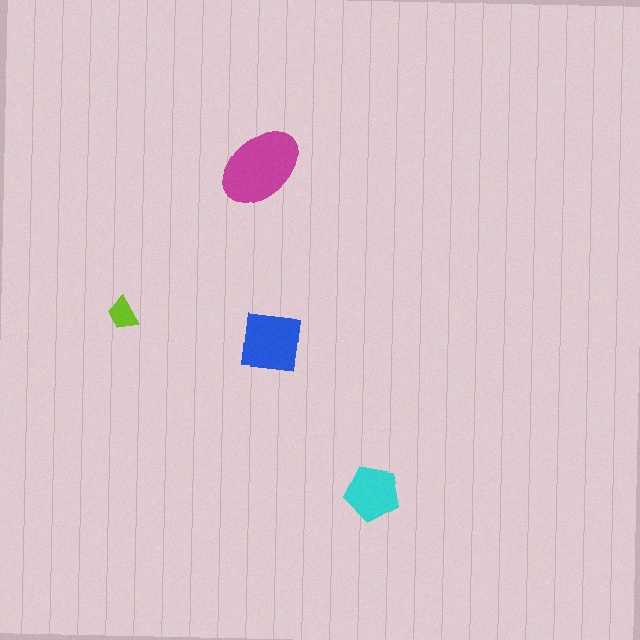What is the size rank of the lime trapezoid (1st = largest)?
4th.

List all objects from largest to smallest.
The magenta ellipse, the blue square, the cyan pentagon, the lime trapezoid.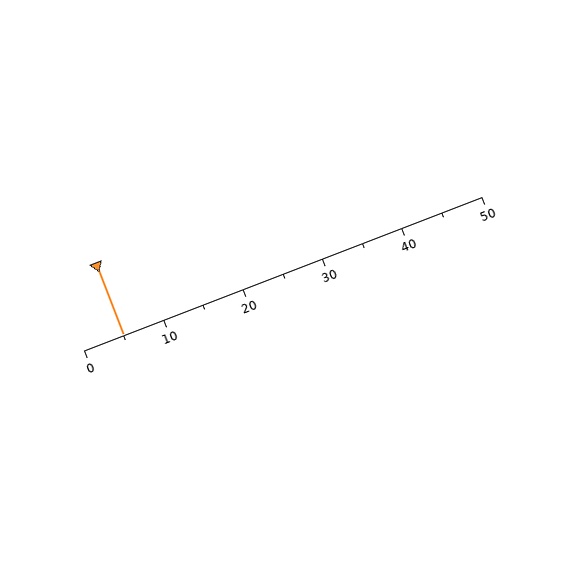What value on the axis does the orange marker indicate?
The marker indicates approximately 5.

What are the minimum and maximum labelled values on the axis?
The axis runs from 0 to 50.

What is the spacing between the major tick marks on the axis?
The major ticks are spaced 10 apart.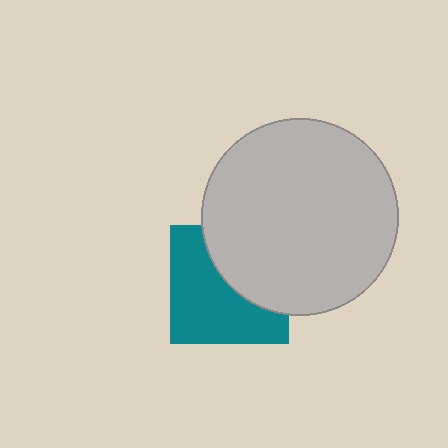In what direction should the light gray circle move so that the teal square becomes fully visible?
The light gray circle should move toward the upper-right. That is the shortest direction to clear the overlap and leave the teal square fully visible.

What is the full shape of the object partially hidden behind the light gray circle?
The partially hidden object is a teal square.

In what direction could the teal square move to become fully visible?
The teal square could move toward the lower-left. That would shift it out from behind the light gray circle entirely.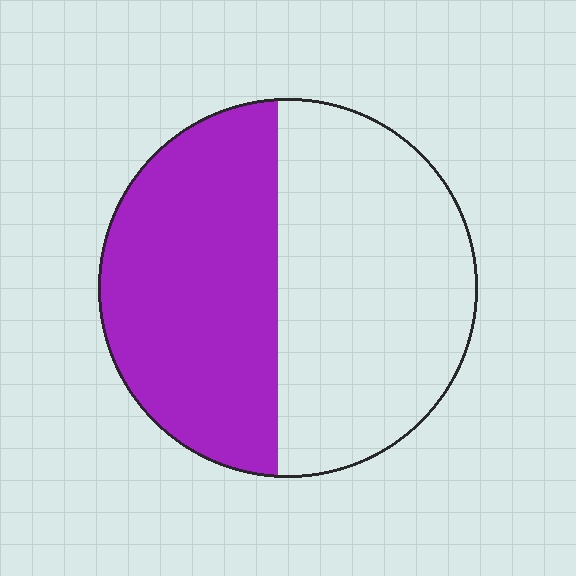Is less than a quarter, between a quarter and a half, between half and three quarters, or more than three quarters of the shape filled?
Between a quarter and a half.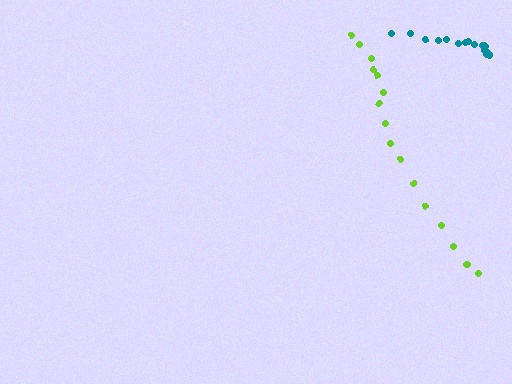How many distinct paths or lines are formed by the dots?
There are 2 distinct paths.